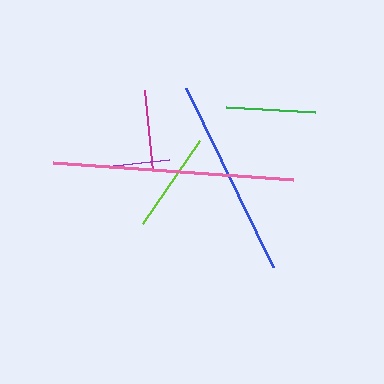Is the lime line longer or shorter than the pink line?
The pink line is longer than the lime line.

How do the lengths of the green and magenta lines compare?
The green and magenta lines are approximately the same length.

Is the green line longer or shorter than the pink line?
The pink line is longer than the green line.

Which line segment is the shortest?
The purple line is the shortest at approximately 65 pixels.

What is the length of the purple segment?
The purple segment is approximately 65 pixels long.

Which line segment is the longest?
The pink line is the longest at approximately 241 pixels.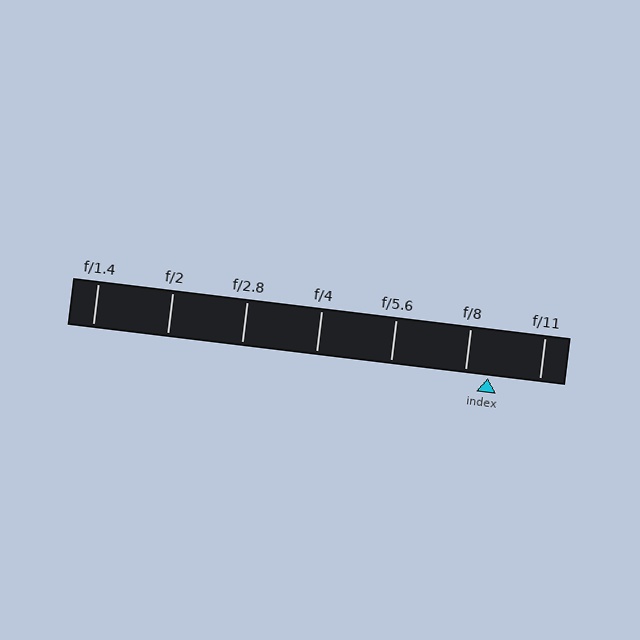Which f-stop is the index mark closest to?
The index mark is closest to f/8.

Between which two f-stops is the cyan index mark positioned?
The index mark is between f/8 and f/11.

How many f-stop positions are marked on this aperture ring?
There are 7 f-stop positions marked.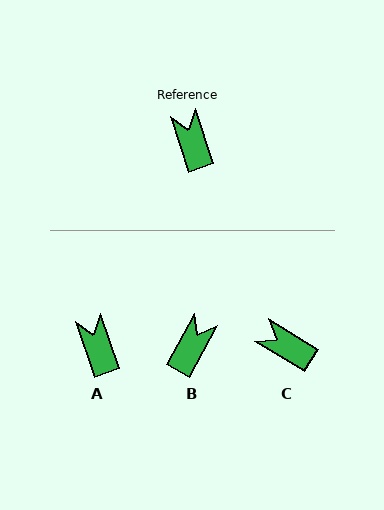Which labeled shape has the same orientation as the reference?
A.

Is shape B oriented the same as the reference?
No, it is off by about 47 degrees.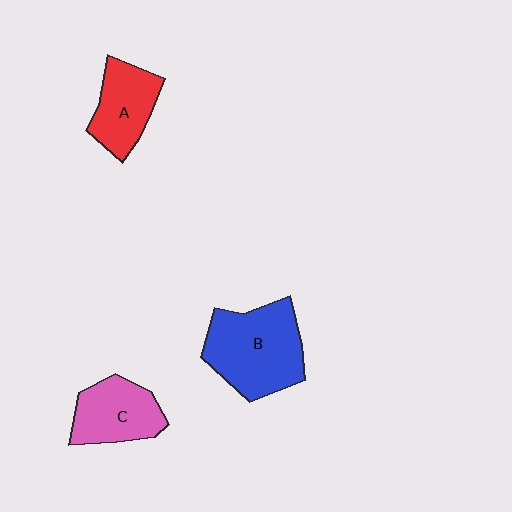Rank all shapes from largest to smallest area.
From largest to smallest: B (blue), C (pink), A (red).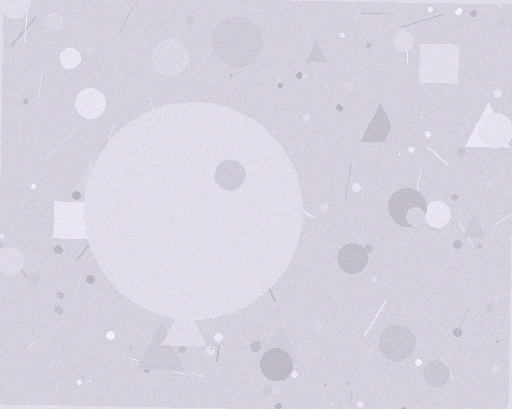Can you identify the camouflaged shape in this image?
The camouflaged shape is a circle.